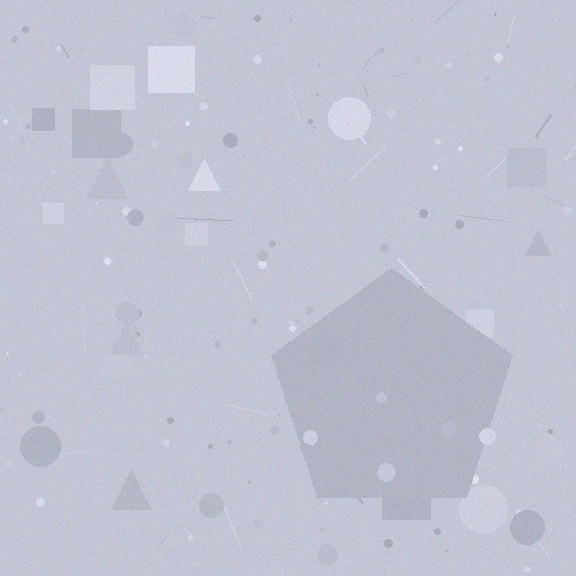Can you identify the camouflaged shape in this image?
The camouflaged shape is a pentagon.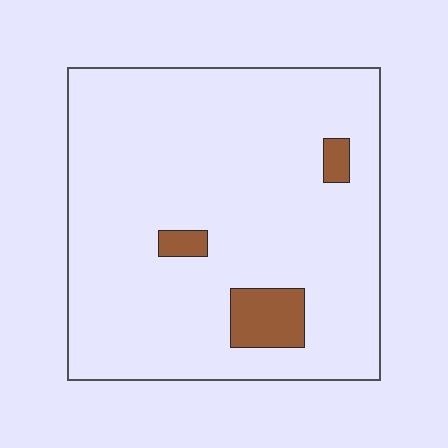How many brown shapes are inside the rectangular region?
3.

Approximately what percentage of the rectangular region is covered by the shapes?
Approximately 5%.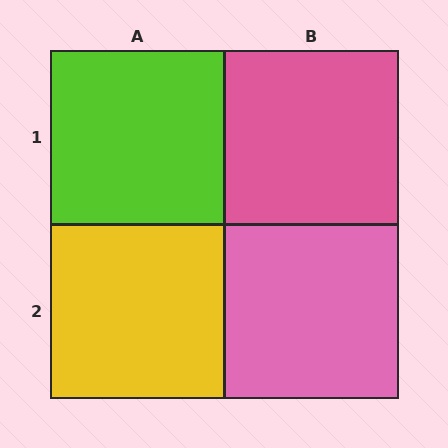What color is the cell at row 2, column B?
Pink.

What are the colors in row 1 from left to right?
Lime, pink.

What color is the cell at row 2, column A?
Yellow.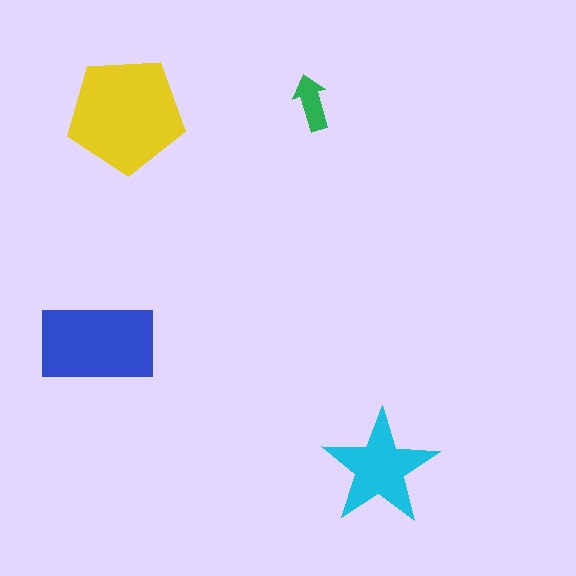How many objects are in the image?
There are 4 objects in the image.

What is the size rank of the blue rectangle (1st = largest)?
2nd.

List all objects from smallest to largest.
The green arrow, the cyan star, the blue rectangle, the yellow pentagon.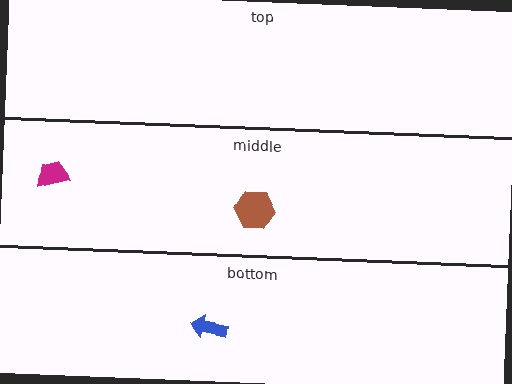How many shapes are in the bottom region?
1.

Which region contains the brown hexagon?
The middle region.